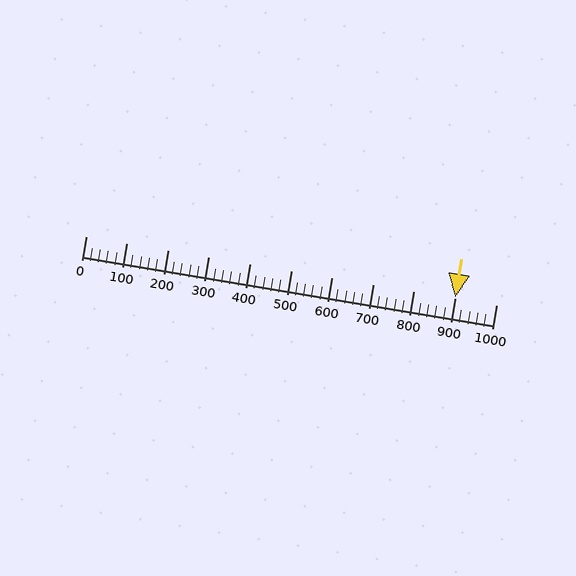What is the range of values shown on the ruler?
The ruler shows values from 0 to 1000.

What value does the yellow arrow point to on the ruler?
The yellow arrow points to approximately 900.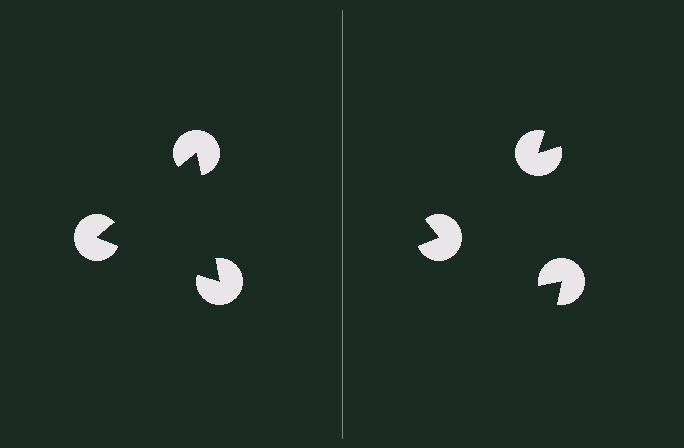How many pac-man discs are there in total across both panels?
6 — 3 on each side.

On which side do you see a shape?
An illusory triangle appears on the left side. On the right side the wedge cuts are rotated, so no coherent shape forms.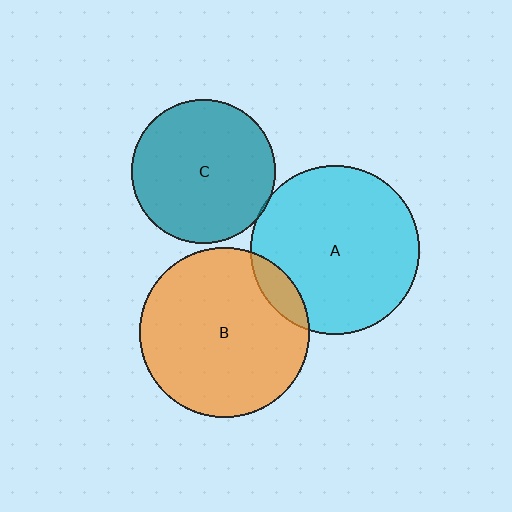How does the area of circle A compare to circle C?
Approximately 1.4 times.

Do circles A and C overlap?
Yes.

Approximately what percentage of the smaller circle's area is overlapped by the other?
Approximately 5%.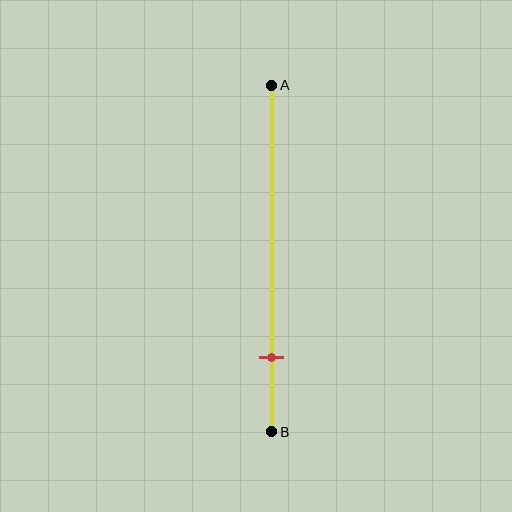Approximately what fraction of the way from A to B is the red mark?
The red mark is approximately 80% of the way from A to B.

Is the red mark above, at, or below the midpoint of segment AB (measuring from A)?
The red mark is below the midpoint of segment AB.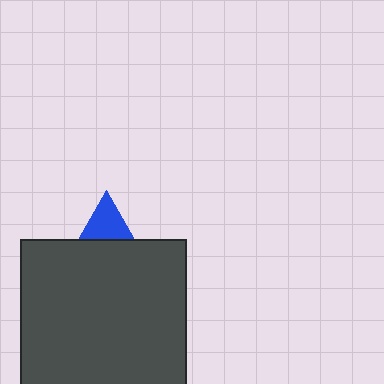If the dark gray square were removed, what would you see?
You would see the complete blue triangle.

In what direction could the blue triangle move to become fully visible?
The blue triangle could move up. That would shift it out from behind the dark gray square entirely.